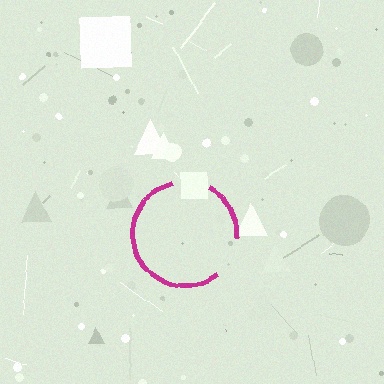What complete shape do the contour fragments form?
The contour fragments form a circle.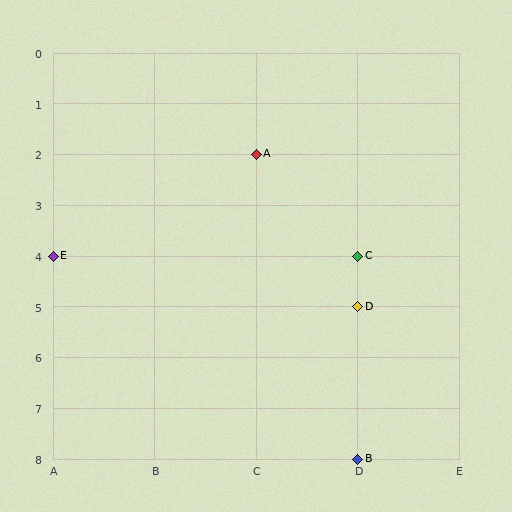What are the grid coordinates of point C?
Point C is at grid coordinates (D, 4).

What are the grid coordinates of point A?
Point A is at grid coordinates (C, 2).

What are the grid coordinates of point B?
Point B is at grid coordinates (D, 8).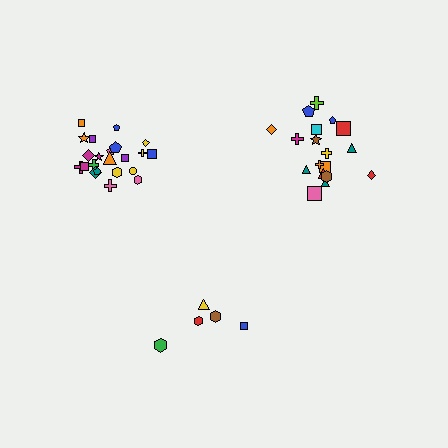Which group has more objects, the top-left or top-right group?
The top-left group.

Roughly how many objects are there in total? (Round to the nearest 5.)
Roughly 45 objects in total.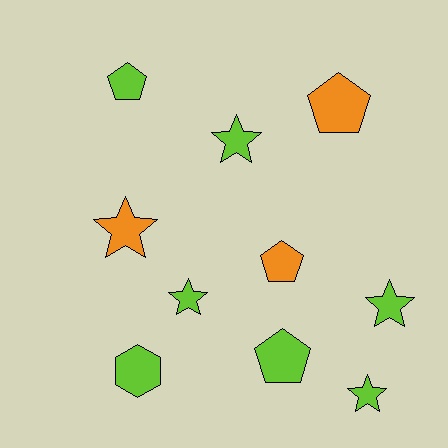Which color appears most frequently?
Lime, with 7 objects.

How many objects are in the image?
There are 10 objects.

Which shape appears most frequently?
Star, with 5 objects.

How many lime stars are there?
There are 4 lime stars.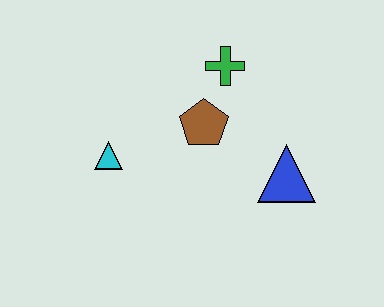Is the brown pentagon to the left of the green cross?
Yes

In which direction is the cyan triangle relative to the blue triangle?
The cyan triangle is to the left of the blue triangle.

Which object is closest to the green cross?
The brown pentagon is closest to the green cross.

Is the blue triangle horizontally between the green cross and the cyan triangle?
No